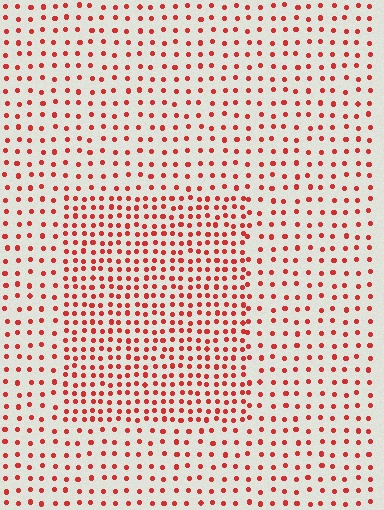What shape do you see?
I see a rectangle.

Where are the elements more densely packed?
The elements are more densely packed inside the rectangle boundary.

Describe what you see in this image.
The image contains small red elements arranged at two different densities. A rectangle-shaped region is visible where the elements are more densely packed than the surrounding area.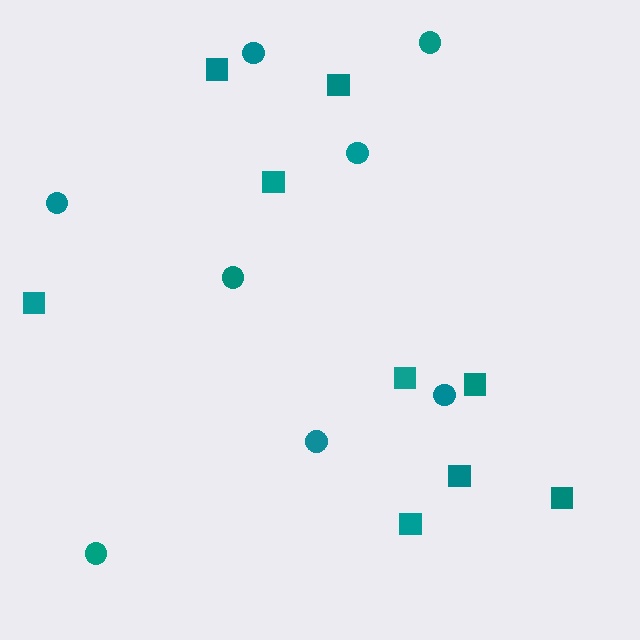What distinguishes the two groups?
There are 2 groups: one group of squares (9) and one group of circles (8).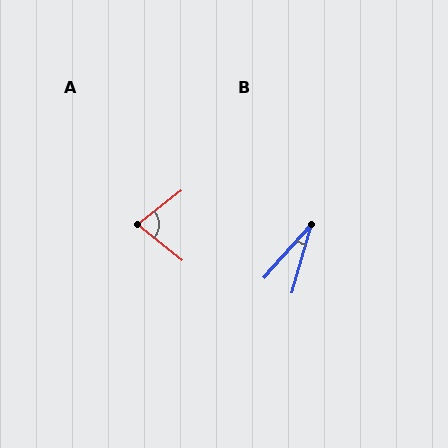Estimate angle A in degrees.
Approximately 77 degrees.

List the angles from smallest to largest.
B (25°), A (77°).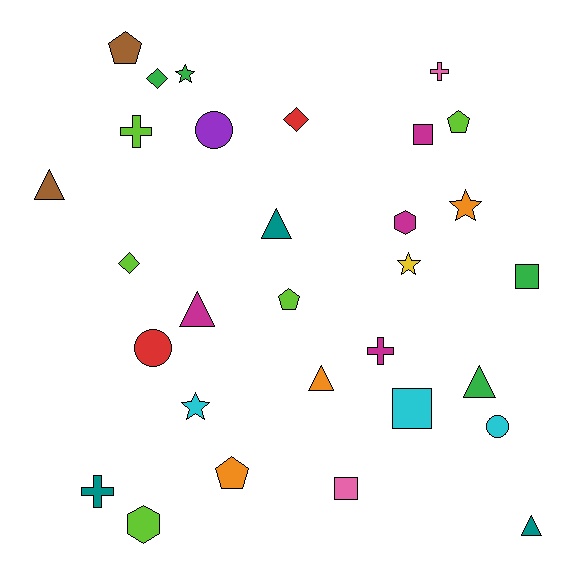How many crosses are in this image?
There are 4 crosses.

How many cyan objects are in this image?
There are 3 cyan objects.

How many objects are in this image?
There are 30 objects.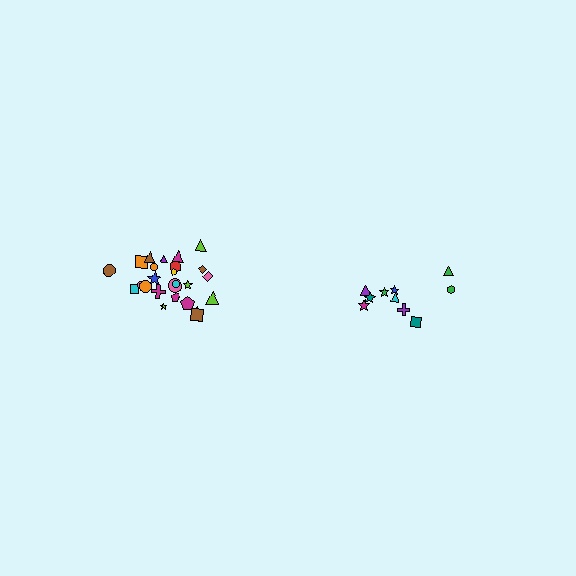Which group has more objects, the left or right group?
The left group.